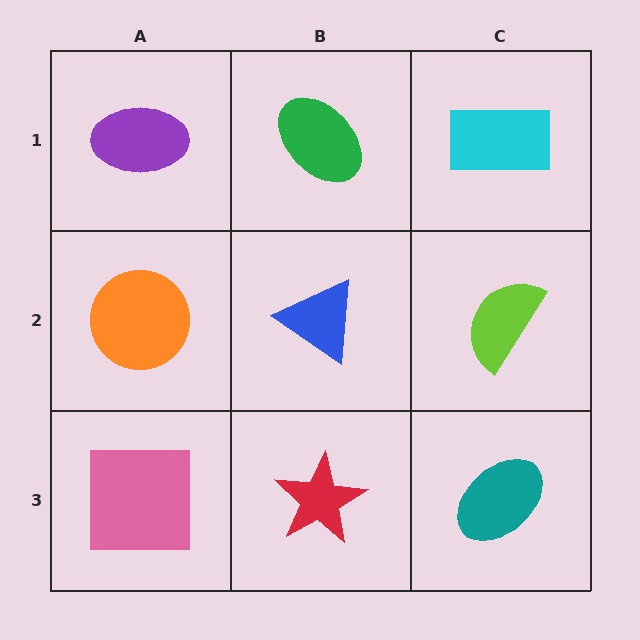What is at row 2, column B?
A blue triangle.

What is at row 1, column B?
A green ellipse.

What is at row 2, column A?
An orange circle.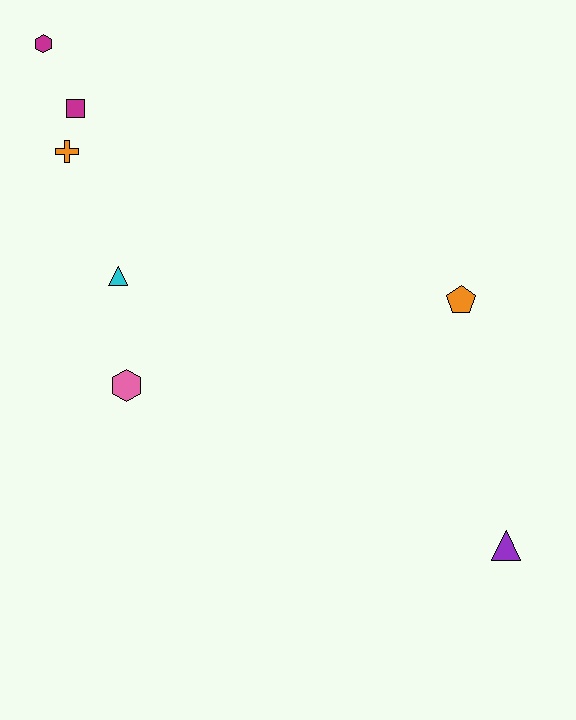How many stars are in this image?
There are no stars.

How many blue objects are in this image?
There are no blue objects.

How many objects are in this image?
There are 7 objects.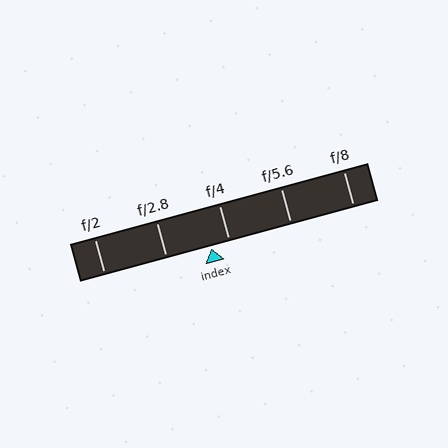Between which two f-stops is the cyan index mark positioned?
The index mark is between f/2.8 and f/4.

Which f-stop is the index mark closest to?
The index mark is closest to f/4.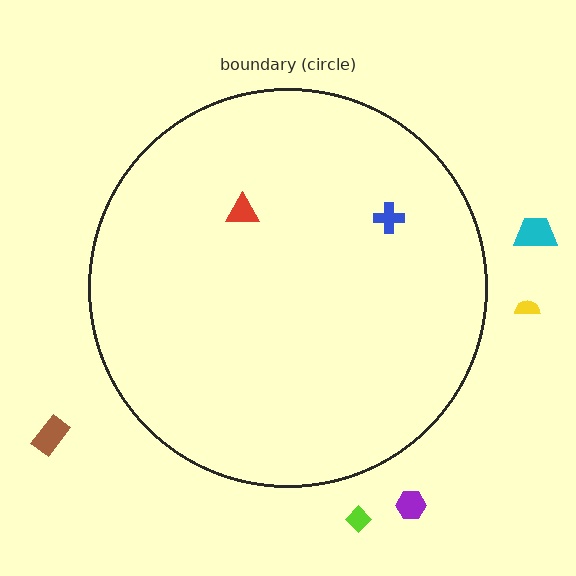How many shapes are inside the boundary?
2 inside, 5 outside.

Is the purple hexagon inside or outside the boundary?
Outside.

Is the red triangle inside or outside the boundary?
Inside.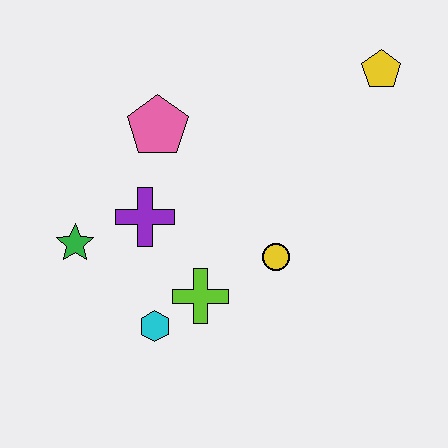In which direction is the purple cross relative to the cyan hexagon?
The purple cross is above the cyan hexagon.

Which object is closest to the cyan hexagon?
The lime cross is closest to the cyan hexagon.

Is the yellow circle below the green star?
Yes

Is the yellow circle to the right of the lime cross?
Yes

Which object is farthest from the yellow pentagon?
The green star is farthest from the yellow pentagon.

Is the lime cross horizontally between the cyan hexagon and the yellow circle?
Yes